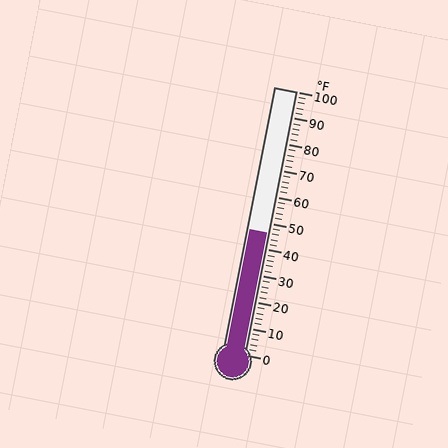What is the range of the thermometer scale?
The thermometer scale ranges from 0°F to 100°F.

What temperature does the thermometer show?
The thermometer shows approximately 46°F.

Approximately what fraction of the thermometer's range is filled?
The thermometer is filled to approximately 45% of its range.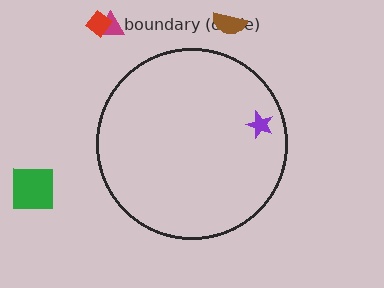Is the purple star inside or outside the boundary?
Inside.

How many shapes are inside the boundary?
1 inside, 4 outside.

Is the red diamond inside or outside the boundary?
Outside.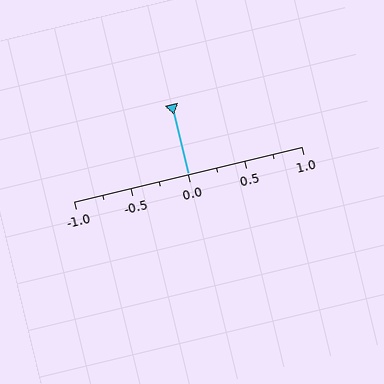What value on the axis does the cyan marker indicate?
The marker indicates approximately 0.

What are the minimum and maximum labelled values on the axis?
The axis runs from -1.0 to 1.0.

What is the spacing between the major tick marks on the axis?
The major ticks are spaced 0.5 apart.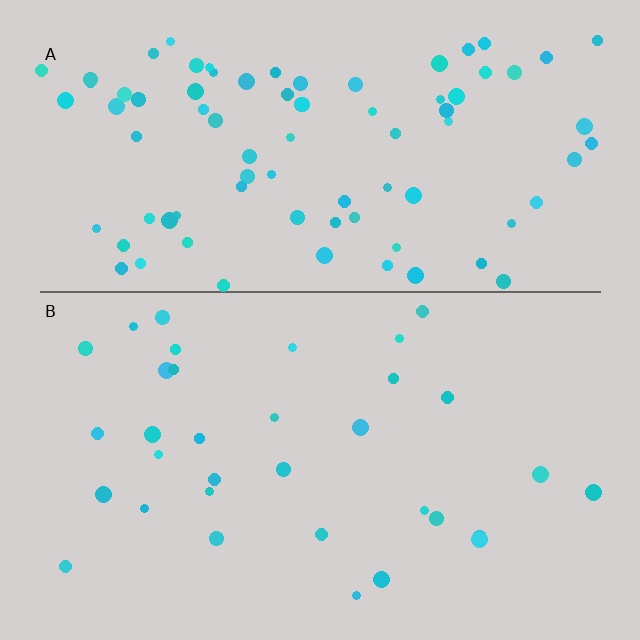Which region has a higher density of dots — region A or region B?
A (the top).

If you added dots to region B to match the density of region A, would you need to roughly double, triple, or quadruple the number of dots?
Approximately triple.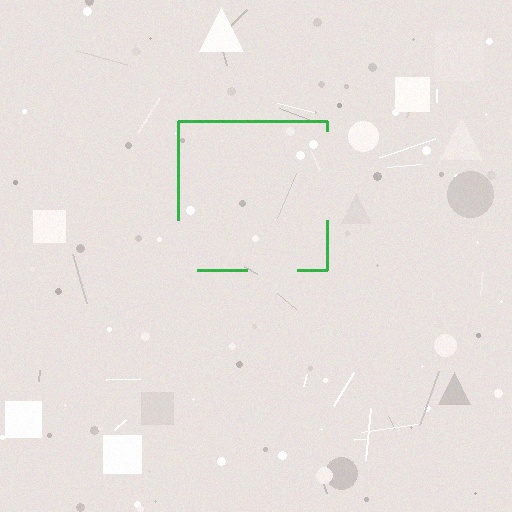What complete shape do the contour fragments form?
The contour fragments form a square.